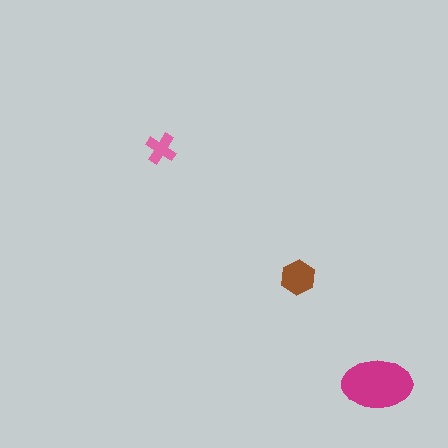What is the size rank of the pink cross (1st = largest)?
3rd.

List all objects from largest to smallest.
The magenta ellipse, the brown hexagon, the pink cross.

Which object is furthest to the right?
The magenta ellipse is rightmost.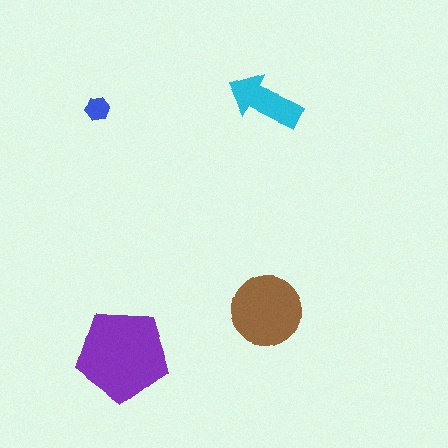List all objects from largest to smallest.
The purple pentagon, the brown circle, the cyan arrow, the blue hexagon.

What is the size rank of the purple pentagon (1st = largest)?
1st.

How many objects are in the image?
There are 4 objects in the image.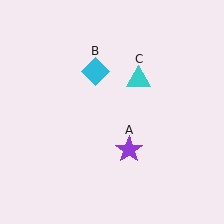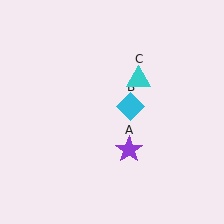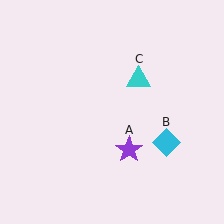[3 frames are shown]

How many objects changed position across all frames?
1 object changed position: cyan diamond (object B).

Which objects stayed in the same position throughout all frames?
Purple star (object A) and cyan triangle (object C) remained stationary.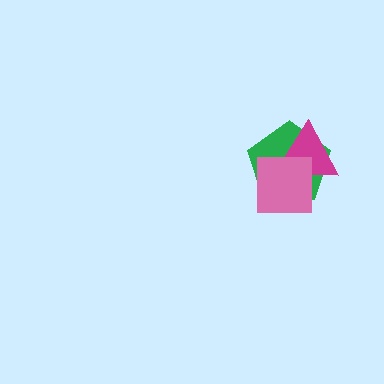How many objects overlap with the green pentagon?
2 objects overlap with the green pentagon.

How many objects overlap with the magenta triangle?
2 objects overlap with the magenta triangle.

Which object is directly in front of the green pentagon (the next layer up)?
The magenta triangle is directly in front of the green pentagon.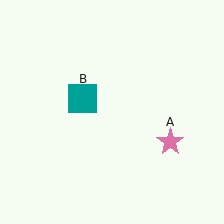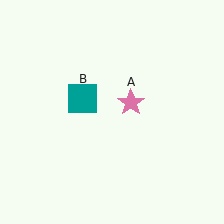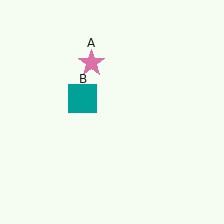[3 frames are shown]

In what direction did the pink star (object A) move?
The pink star (object A) moved up and to the left.